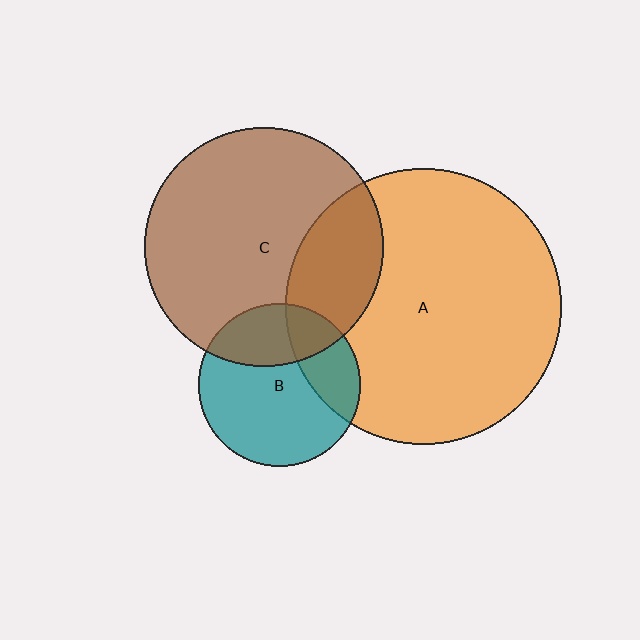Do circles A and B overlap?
Yes.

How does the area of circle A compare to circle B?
Approximately 2.9 times.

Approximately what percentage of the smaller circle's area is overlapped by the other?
Approximately 25%.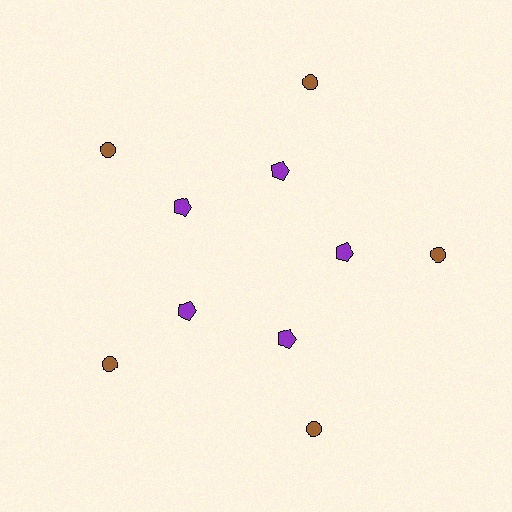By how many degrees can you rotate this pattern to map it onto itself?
The pattern maps onto itself every 72 degrees of rotation.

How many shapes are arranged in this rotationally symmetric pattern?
There are 10 shapes, arranged in 5 groups of 2.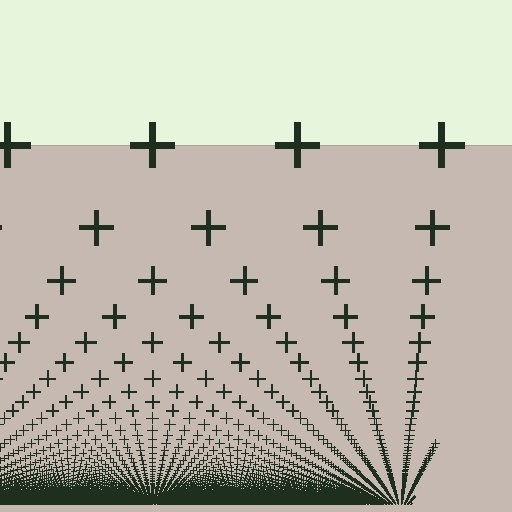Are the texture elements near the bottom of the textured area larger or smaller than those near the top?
Smaller. The gradient is inverted — elements near the bottom are smaller and denser.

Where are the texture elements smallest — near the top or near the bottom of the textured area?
Near the bottom.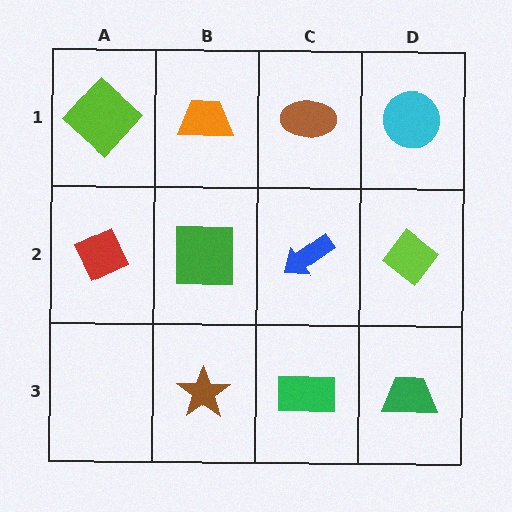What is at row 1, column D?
A cyan circle.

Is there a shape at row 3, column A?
No, that cell is empty.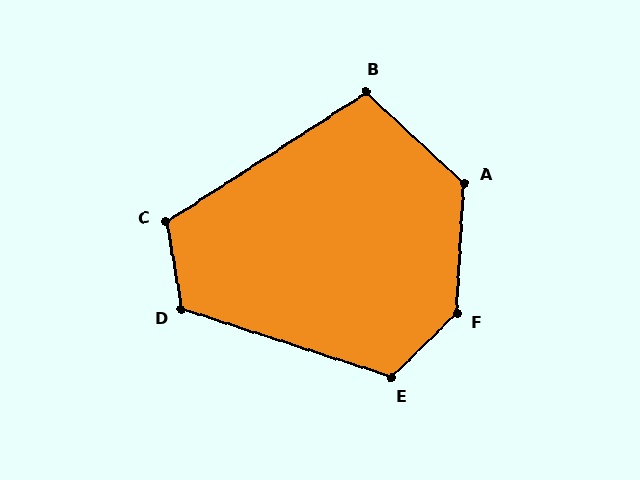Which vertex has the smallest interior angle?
B, at approximately 104 degrees.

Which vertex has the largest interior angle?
F, at approximately 138 degrees.